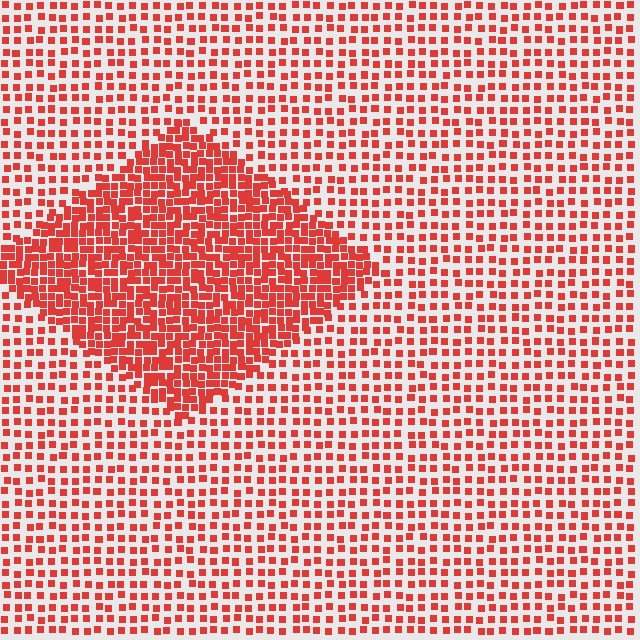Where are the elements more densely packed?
The elements are more densely packed inside the diamond boundary.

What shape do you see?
I see a diamond.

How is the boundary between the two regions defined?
The boundary is defined by a change in element density (approximately 2.1x ratio). All elements are the same color, size, and shape.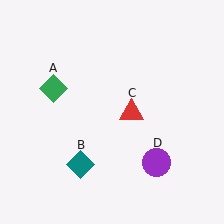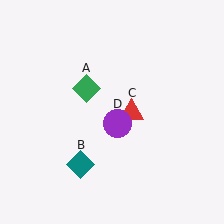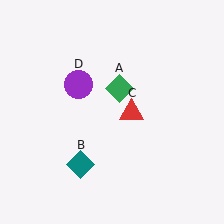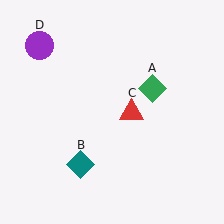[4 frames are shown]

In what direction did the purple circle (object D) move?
The purple circle (object D) moved up and to the left.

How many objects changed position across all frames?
2 objects changed position: green diamond (object A), purple circle (object D).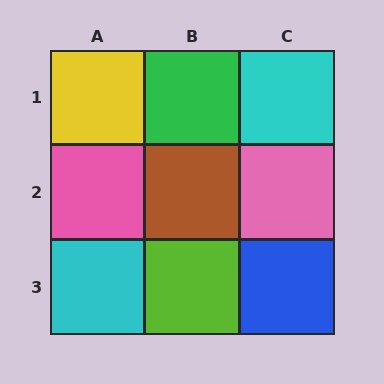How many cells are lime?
1 cell is lime.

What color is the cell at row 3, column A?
Cyan.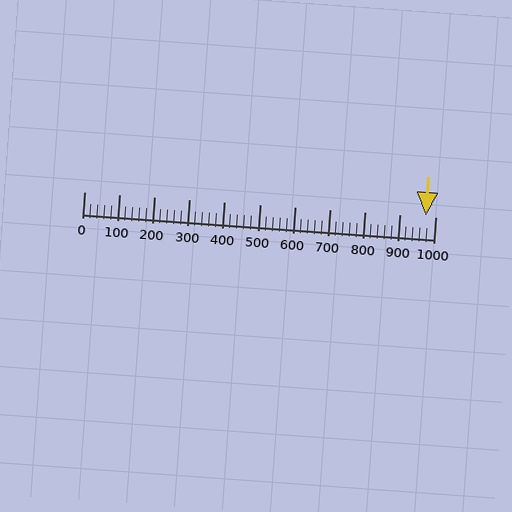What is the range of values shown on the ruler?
The ruler shows values from 0 to 1000.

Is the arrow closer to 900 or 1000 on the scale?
The arrow is closer to 1000.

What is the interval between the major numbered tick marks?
The major tick marks are spaced 100 units apart.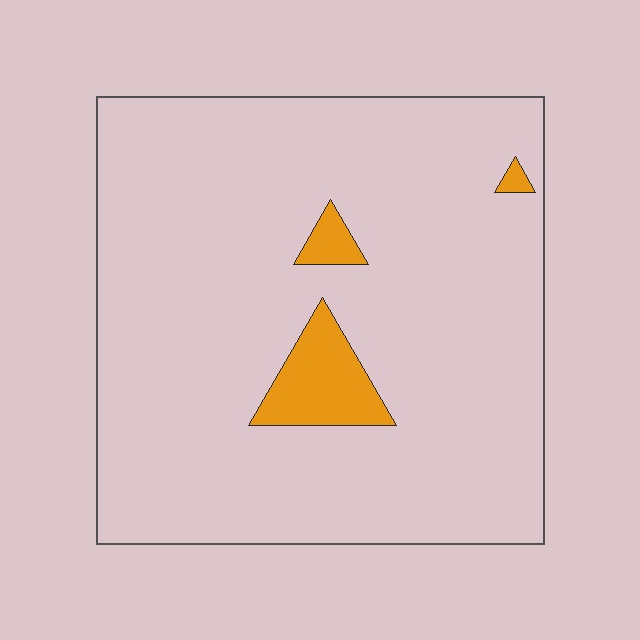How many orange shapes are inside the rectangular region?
3.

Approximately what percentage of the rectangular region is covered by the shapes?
Approximately 5%.